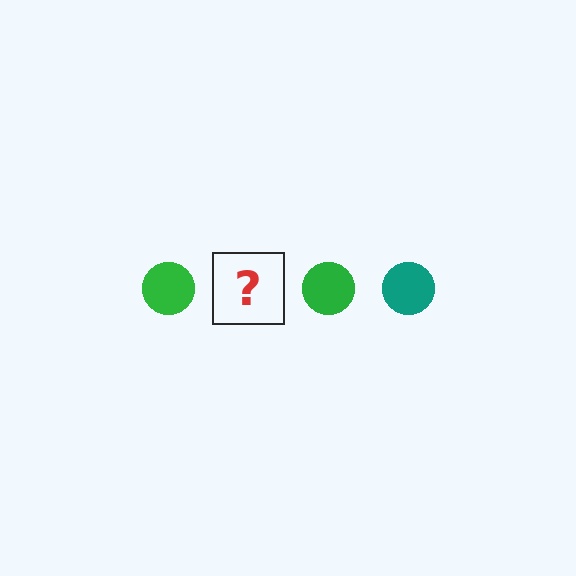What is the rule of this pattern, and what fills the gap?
The rule is that the pattern cycles through green, teal circles. The gap should be filled with a teal circle.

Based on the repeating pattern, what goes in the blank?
The blank should be a teal circle.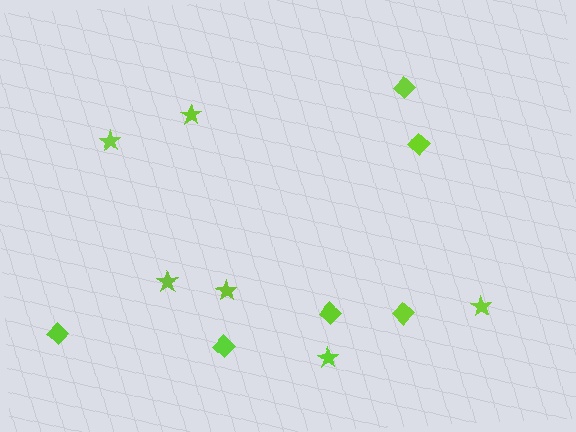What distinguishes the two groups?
There are 2 groups: one group of stars (6) and one group of diamonds (6).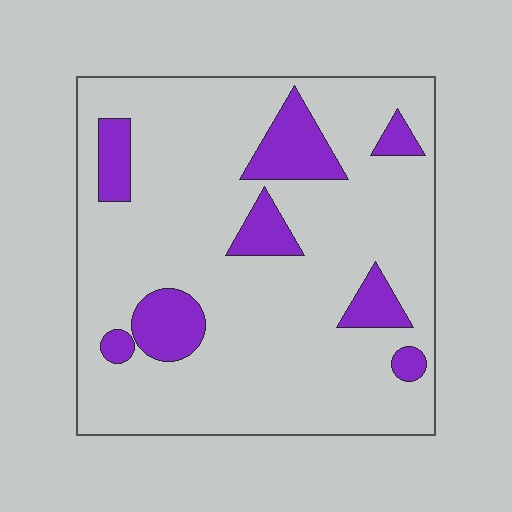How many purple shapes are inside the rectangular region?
8.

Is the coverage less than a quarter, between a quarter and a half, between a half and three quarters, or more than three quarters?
Less than a quarter.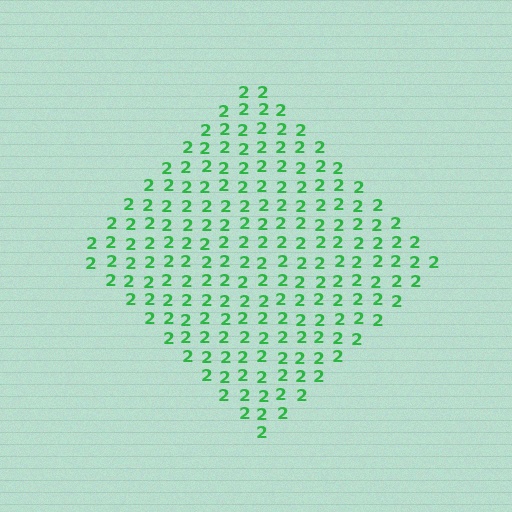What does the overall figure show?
The overall figure shows a diamond.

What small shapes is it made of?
It is made of small digit 2's.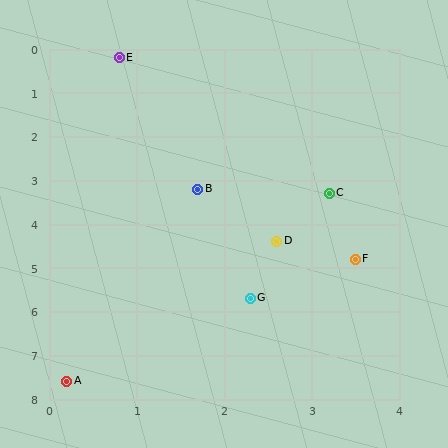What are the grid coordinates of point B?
Point B is at approximately (1.7, 3.2).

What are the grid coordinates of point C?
Point C is at approximately (3.2, 3.3).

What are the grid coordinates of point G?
Point G is at approximately (2.3, 5.7).